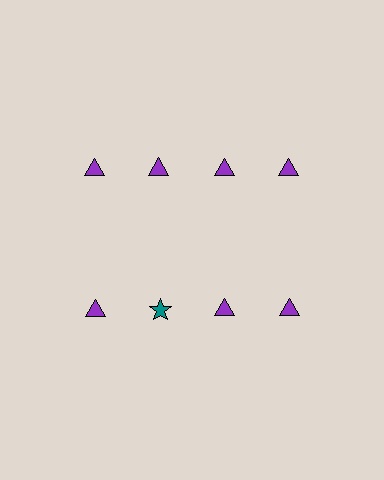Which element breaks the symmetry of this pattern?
The teal star in the second row, second from left column breaks the symmetry. All other shapes are purple triangles.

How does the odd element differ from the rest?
It differs in both color (teal instead of purple) and shape (star instead of triangle).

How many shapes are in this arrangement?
There are 8 shapes arranged in a grid pattern.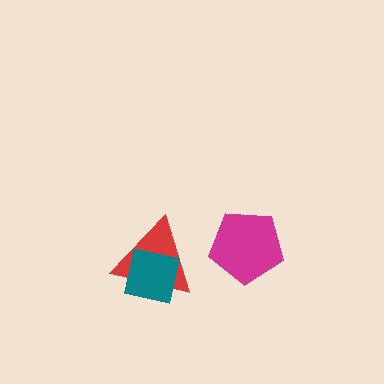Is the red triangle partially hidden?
Yes, it is partially covered by another shape.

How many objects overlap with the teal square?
1 object overlaps with the teal square.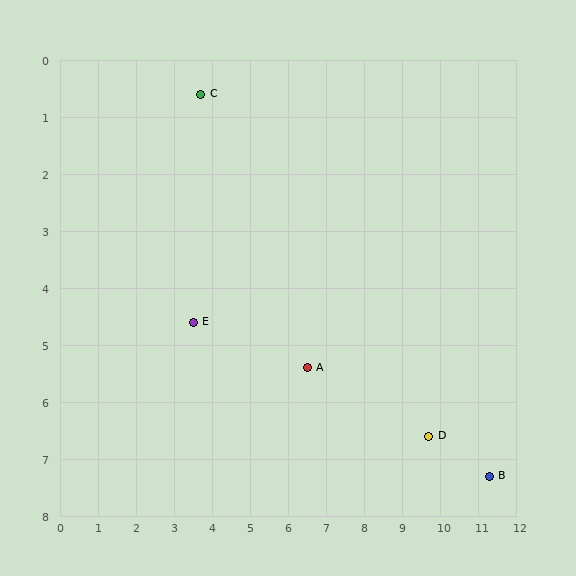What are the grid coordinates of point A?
Point A is at approximately (6.5, 5.4).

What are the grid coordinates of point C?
Point C is at approximately (3.7, 0.6).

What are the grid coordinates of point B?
Point B is at approximately (11.3, 7.3).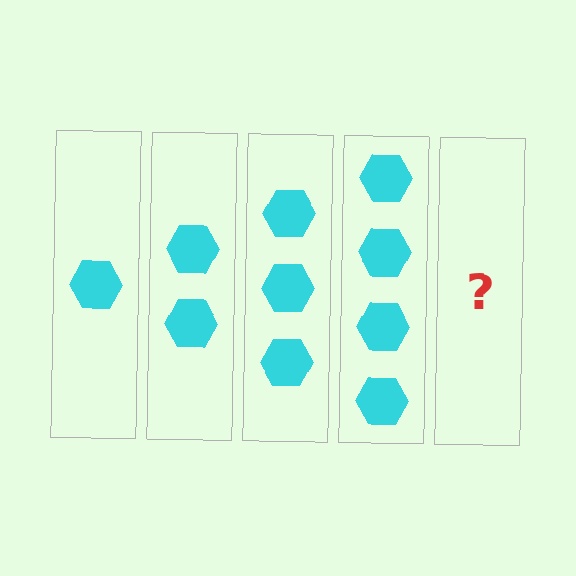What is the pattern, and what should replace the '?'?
The pattern is that each step adds one more hexagon. The '?' should be 5 hexagons.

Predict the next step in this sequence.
The next step is 5 hexagons.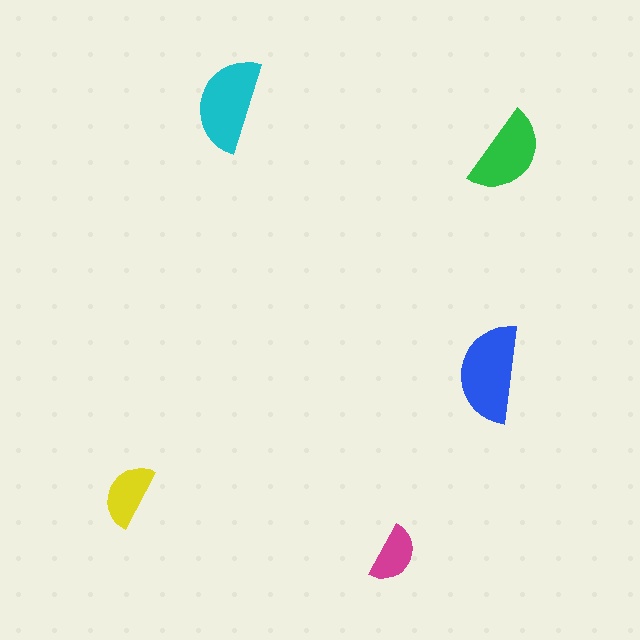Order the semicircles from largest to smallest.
the blue one, the cyan one, the green one, the yellow one, the magenta one.